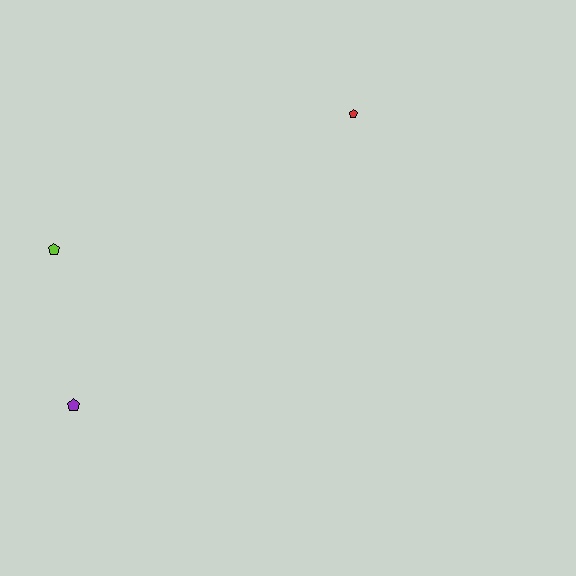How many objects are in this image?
There are 3 objects.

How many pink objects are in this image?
There are no pink objects.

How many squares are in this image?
There are no squares.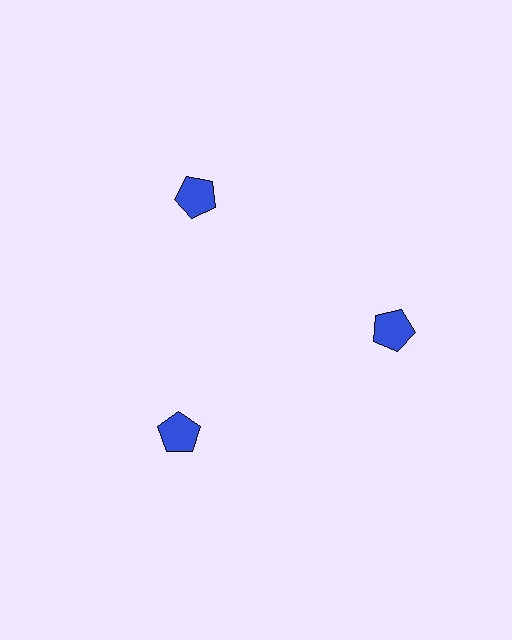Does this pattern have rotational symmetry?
Yes, this pattern has 3-fold rotational symmetry. It looks the same after rotating 120 degrees around the center.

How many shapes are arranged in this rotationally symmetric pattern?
There are 3 shapes, arranged in 3 groups of 1.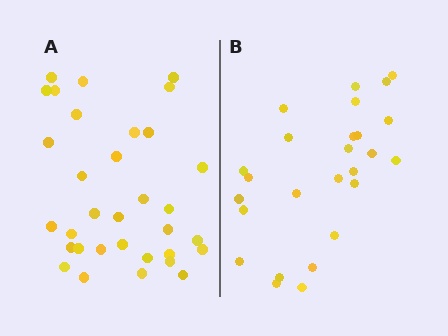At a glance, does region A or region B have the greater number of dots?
Region A (the left region) has more dots.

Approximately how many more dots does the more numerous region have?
Region A has roughly 8 or so more dots than region B.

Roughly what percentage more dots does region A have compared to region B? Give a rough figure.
About 25% more.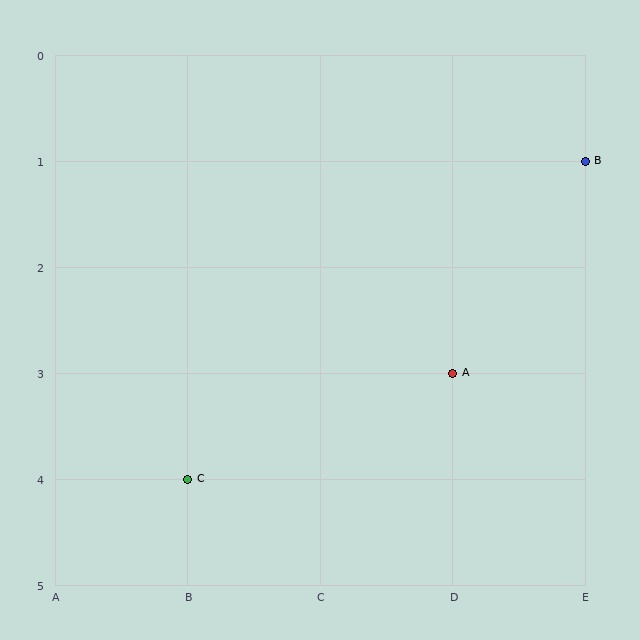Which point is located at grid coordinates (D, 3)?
Point A is at (D, 3).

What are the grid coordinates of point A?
Point A is at grid coordinates (D, 3).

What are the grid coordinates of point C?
Point C is at grid coordinates (B, 4).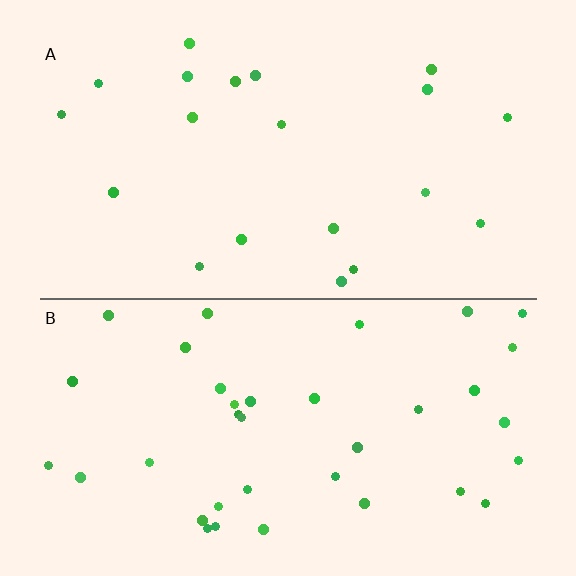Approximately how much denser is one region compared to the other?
Approximately 1.8× — region B over region A.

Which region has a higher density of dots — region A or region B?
B (the bottom).